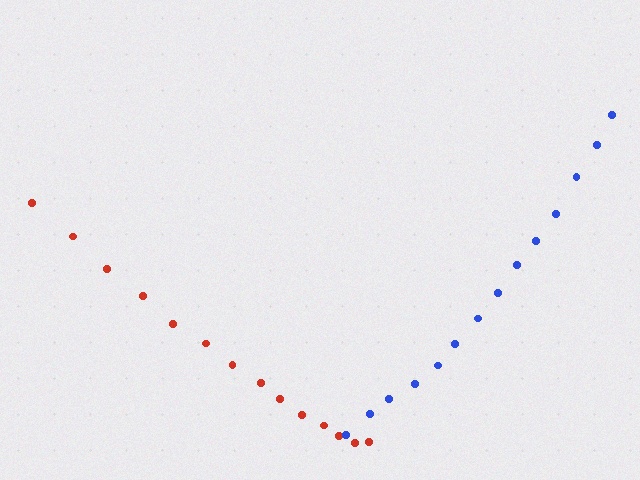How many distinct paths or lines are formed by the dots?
There are 2 distinct paths.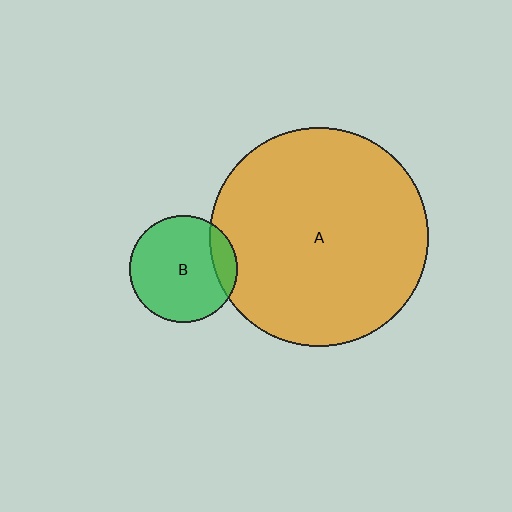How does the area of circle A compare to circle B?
Approximately 4.2 times.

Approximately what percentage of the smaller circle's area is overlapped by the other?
Approximately 15%.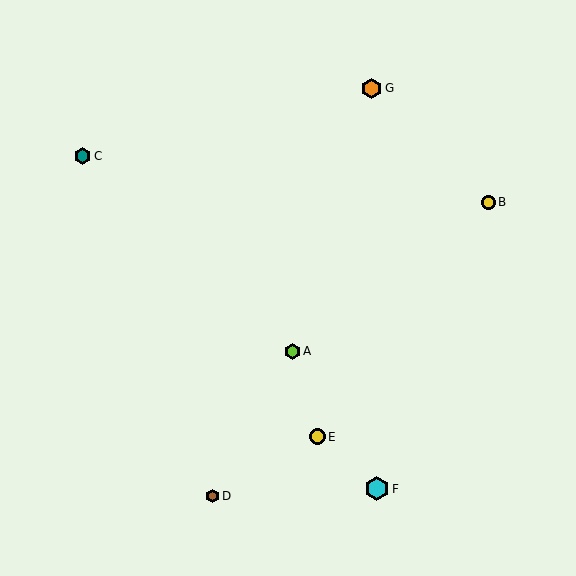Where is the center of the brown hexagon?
The center of the brown hexagon is at (213, 496).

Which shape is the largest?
The cyan hexagon (labeled F) is the largest.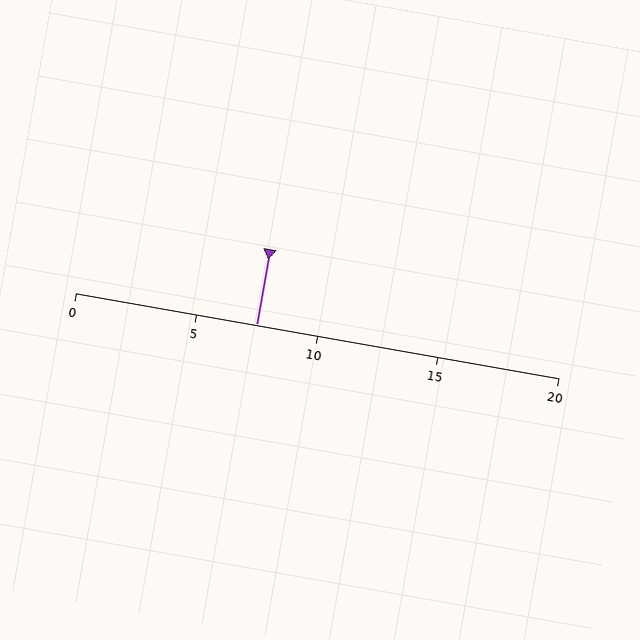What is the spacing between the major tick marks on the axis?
The major ticks are spaced 5 apart.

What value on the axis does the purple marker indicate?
The marker indicates approximately 7.5.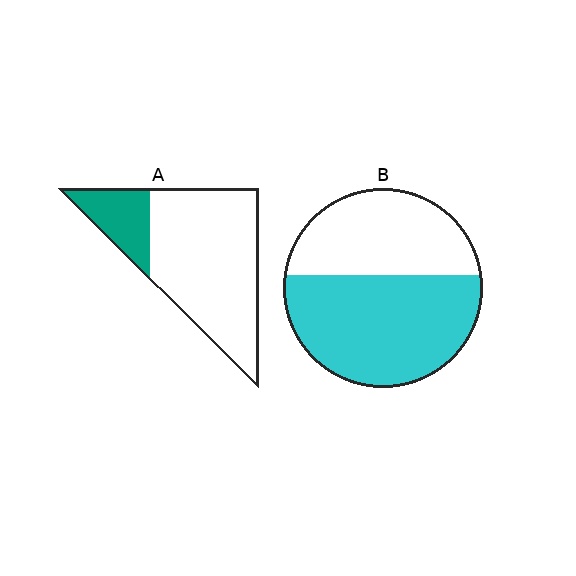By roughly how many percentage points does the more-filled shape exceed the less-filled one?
By roughly 35 percentage points (B over A).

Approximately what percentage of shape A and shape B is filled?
A is approximately 20% and B is approximately 60%.